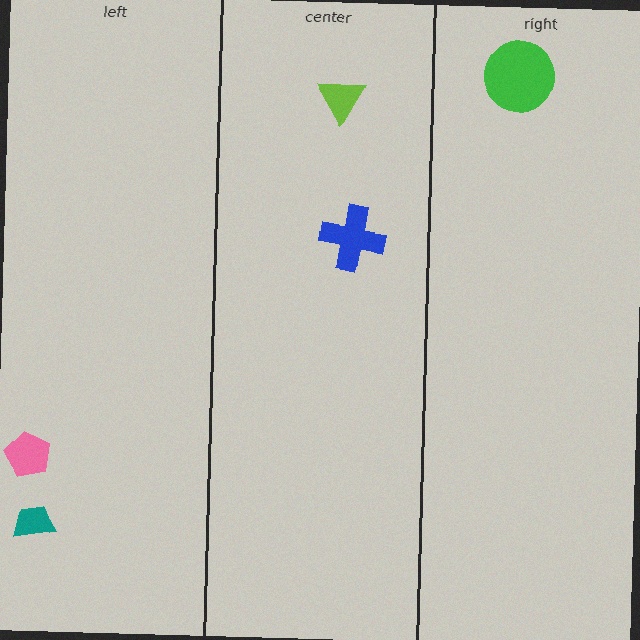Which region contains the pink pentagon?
The left region.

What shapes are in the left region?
The pink pentagon, the teal trapezoid.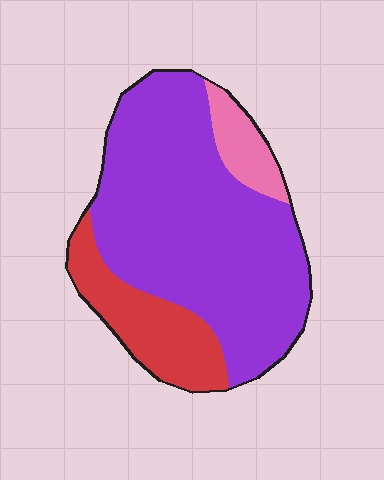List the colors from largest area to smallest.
From largest to smallest: purple, red, pink.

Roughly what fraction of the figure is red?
Red covers about 20% of the figure.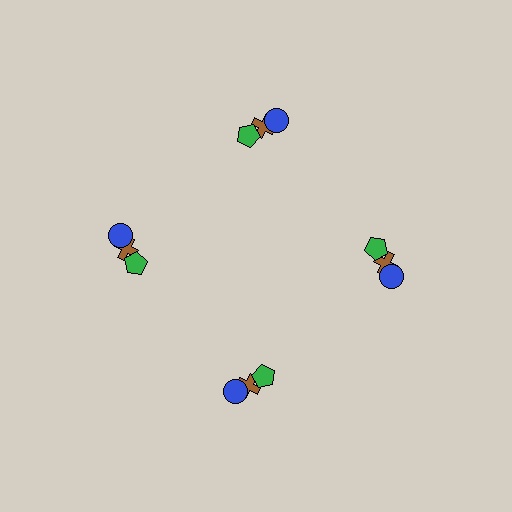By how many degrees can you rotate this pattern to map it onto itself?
The pattern maps onto itself every 90 degrees of rotation.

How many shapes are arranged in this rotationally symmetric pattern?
There are 12 shapes, arranged in 4 groups of 3.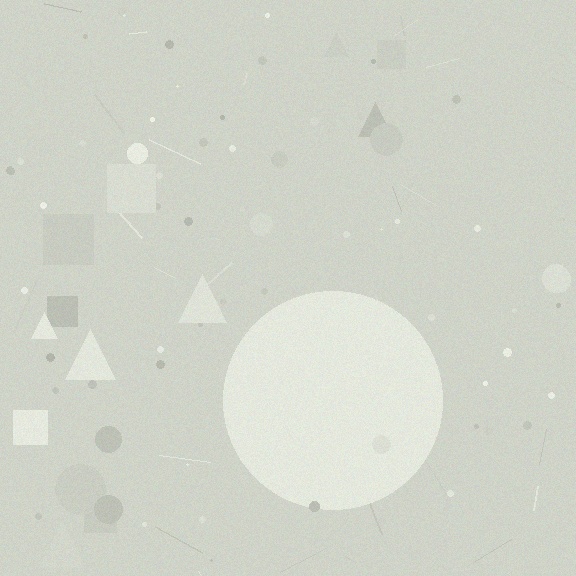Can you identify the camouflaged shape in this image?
The camouflaged shape is a circle.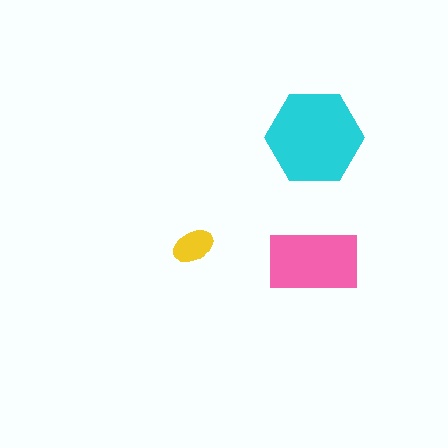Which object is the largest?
The cyan hexagon.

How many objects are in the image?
There are 3 objects in the image.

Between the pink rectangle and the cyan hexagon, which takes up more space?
The cyan hexagon.